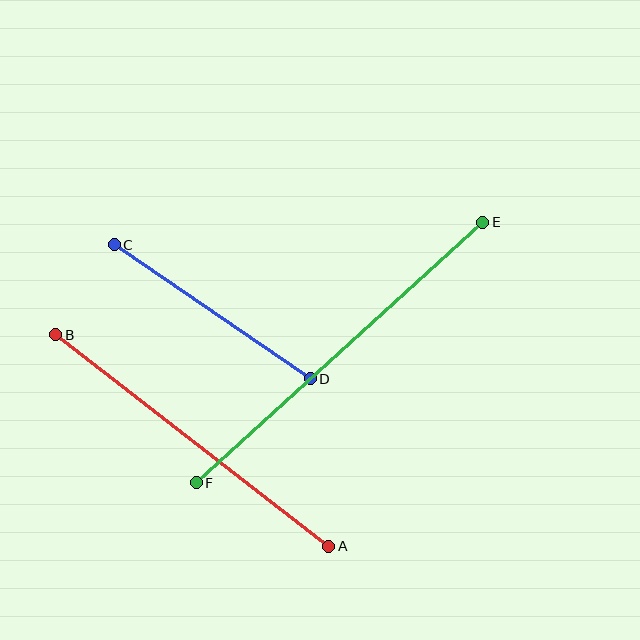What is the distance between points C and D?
The distance is approximately 237 pixels.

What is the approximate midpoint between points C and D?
The midpoint is at approximately (212, 312) pixels.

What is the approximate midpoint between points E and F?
The midpoint is at approximately (339, 352) pixels.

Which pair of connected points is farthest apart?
Points E and F are farthest apart.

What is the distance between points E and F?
The distance is approximately 387 pixels.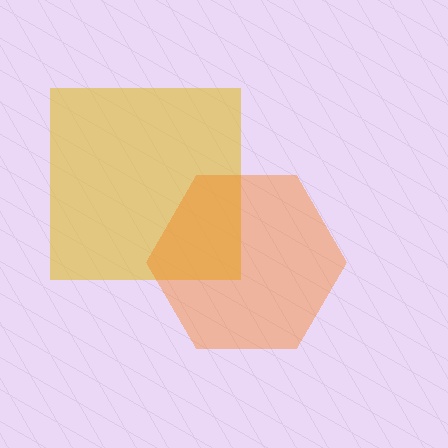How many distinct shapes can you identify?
There are 2 distinct shapes: a yellow square, an orange hexagon.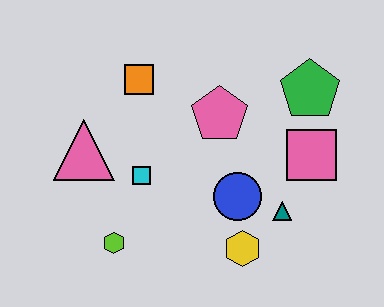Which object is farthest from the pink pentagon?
The lime hexagon is farthest from the pink pentagon.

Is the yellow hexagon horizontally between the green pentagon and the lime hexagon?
Yes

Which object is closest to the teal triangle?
The blue circle is closest to the teal triangle.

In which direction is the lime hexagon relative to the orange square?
The lime hexagon is below the orange square.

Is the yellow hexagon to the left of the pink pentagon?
No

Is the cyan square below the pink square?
Yes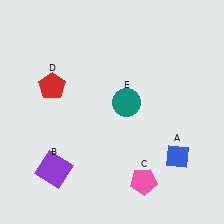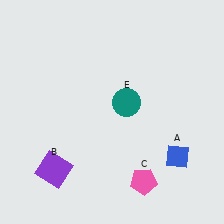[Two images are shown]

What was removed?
The red pentagon (D) was removed in Image 2.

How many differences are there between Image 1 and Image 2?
There is 1 difference between the two images.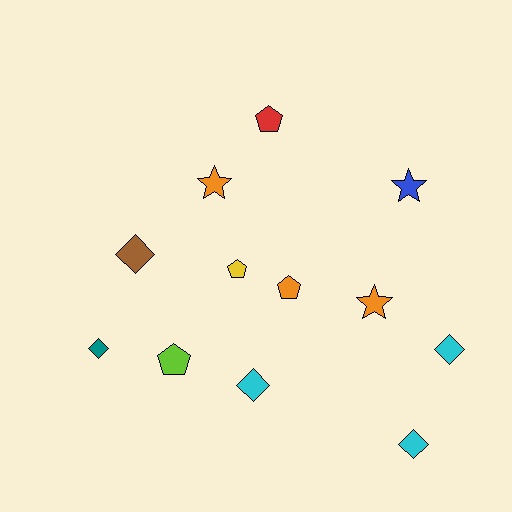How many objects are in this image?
There are 12 objects.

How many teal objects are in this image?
There is 1 teal object.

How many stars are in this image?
There are 3 stars.